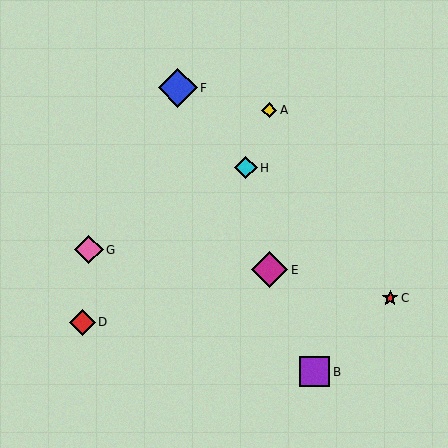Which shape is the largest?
The blue diamond (labeled F) is the largest.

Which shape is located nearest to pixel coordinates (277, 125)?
The yellow diamond (labeled A) at (269, 110) is nearest to that location.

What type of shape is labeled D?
Shape D is a red diamond.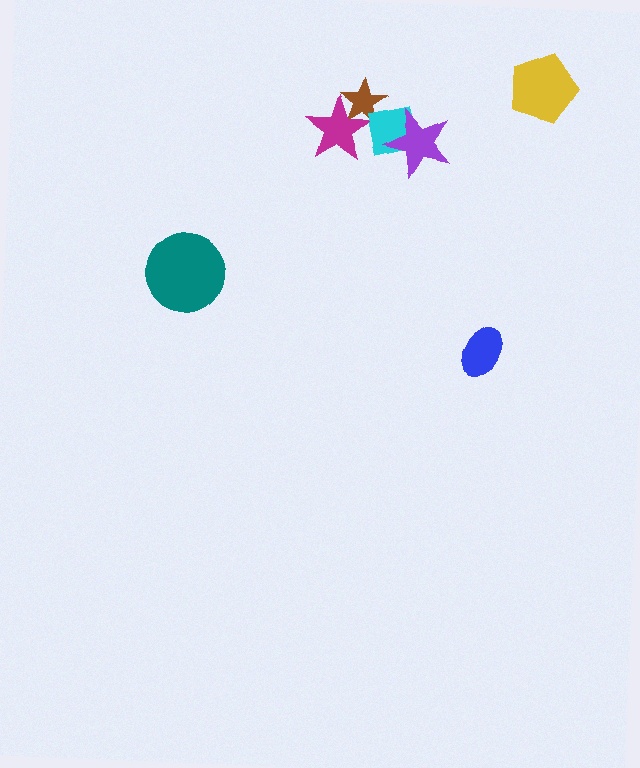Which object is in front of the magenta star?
The cyan square is in front of the magenta star.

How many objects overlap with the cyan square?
3 objects overlap with the cyan square.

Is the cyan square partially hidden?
Yes, it is partially covered by another shape.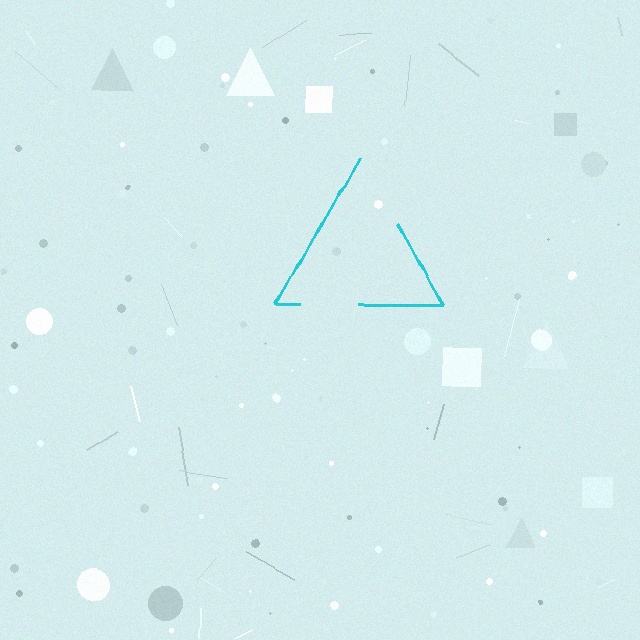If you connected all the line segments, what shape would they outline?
They would outline a triangle.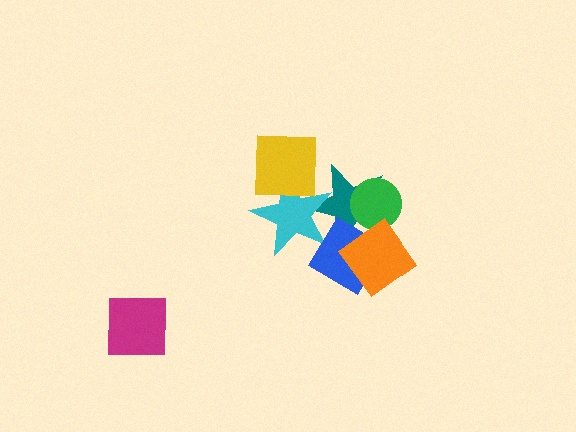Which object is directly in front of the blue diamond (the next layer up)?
The green circle is directly in front of the blue diamond.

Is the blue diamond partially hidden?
Yes, it is partially covered by another shape.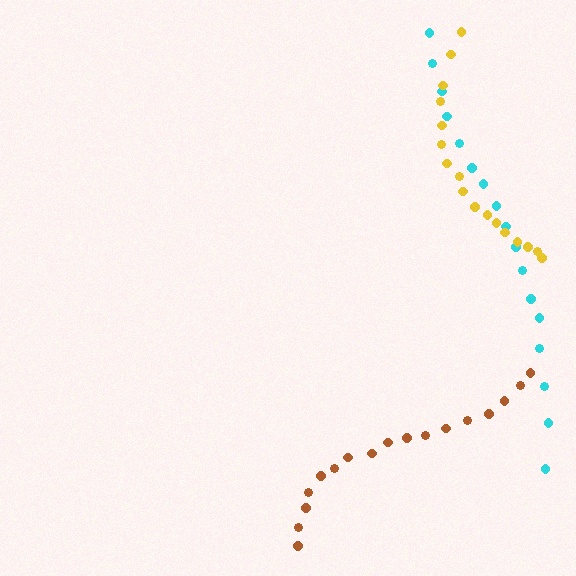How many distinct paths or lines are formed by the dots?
There are 3 distinct paths.